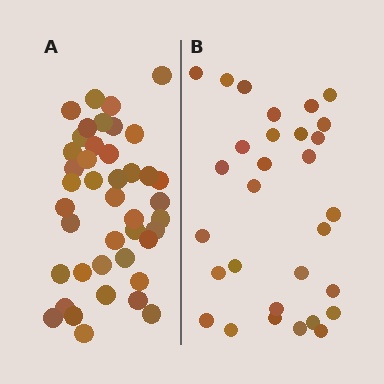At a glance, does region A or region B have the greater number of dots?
Region A (the left region) has more dots.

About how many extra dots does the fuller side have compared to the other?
Region A has roughly 12 or so more dots than region B.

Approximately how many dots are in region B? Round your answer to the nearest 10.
About 30 dots.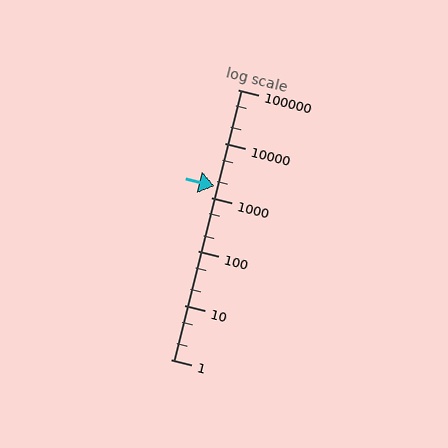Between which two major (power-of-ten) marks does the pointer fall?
The pointer is between 1000 and 10000.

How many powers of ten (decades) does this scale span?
The scale spans 5 decades, from 1 to 100000.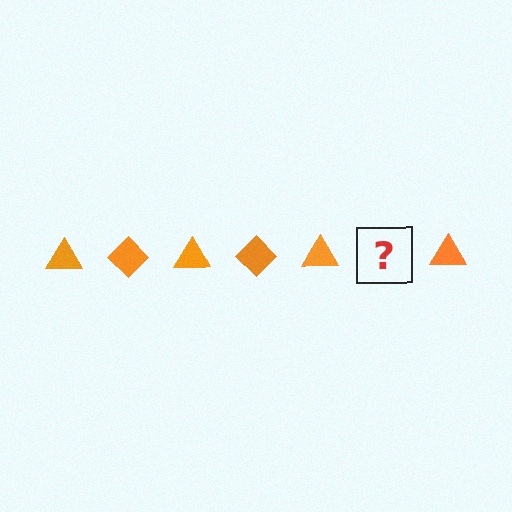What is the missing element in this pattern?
The missing element is an orange diamond.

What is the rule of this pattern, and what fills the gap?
The rule is that the pattern cycles through triangle, diamond shapes in orange. The gap should be filled with an orange diamond.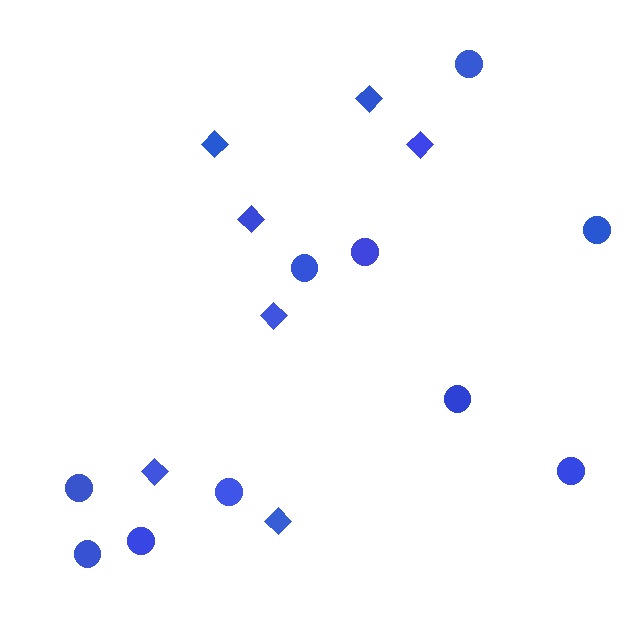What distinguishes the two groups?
There are 2 groups: one group of circles (10) and one group of diamonds (7).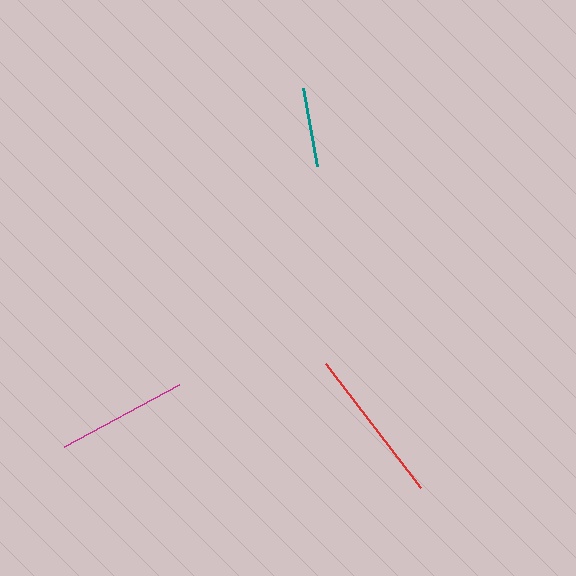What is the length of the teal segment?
The teal segment is approximately 79 pixels long.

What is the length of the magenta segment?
The magenta segment is approximately 130 pixels long.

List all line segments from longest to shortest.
From longest to shortest: red, magenta, teal.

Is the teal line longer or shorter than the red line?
The red line is longer than the teal line.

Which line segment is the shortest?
The teal line is the shortest at approximately 79 pixels.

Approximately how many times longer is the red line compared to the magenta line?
The red line is approximately 1.2 times the length of the magenta line.